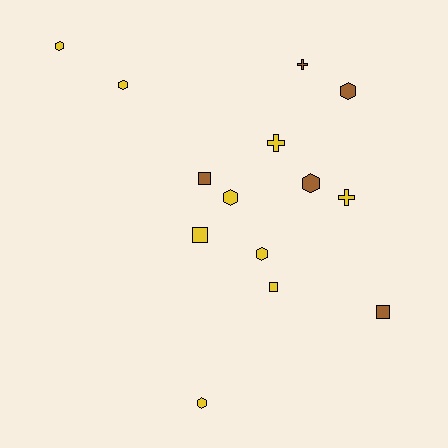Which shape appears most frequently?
Hexagon, with 7 objects.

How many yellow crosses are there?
There are 2 yellow crosses.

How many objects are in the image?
There are 14 objects.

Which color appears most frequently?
Yellow, with 9 objects.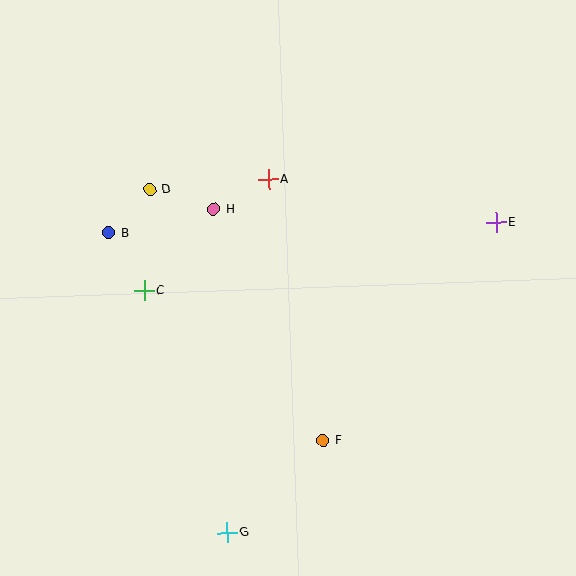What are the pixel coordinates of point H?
Point H is at (214, 209).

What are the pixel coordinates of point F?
Point F is at (323, 440).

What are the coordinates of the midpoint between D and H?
The midpoint between D and H is at (182, 200).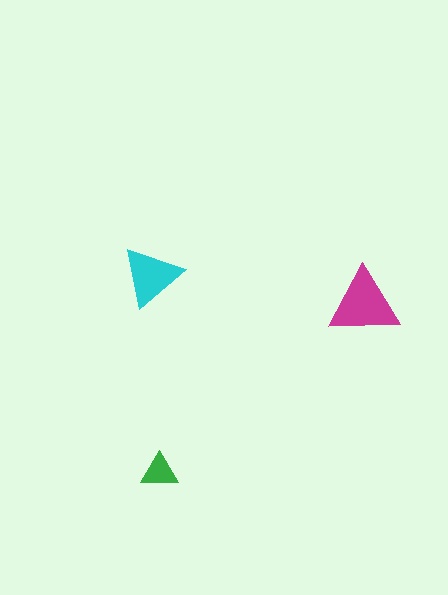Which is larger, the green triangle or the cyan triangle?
The cyan one.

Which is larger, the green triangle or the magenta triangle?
The magenta one.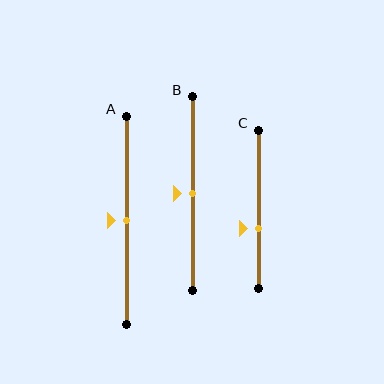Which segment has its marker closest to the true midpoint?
Segment A has its marker closest to the true midpoint.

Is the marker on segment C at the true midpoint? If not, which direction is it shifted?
No, the marker on segment C is shifted downward by about 12% of the segment length.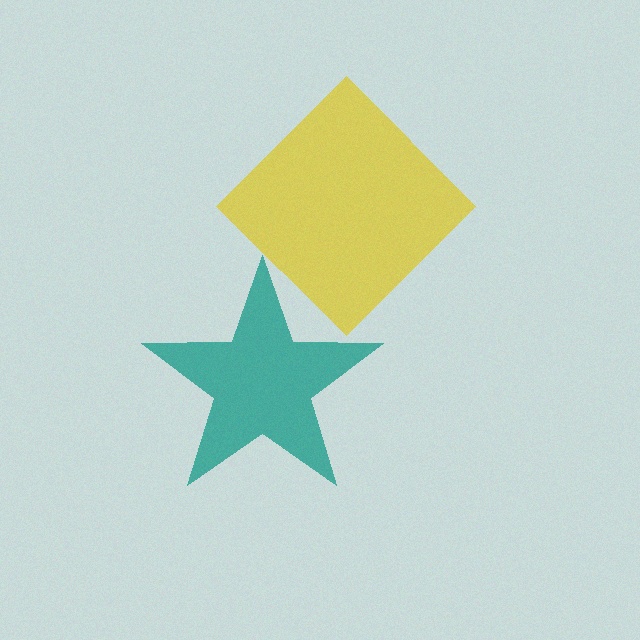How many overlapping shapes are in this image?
There are 2 overlapping shapes in the image.